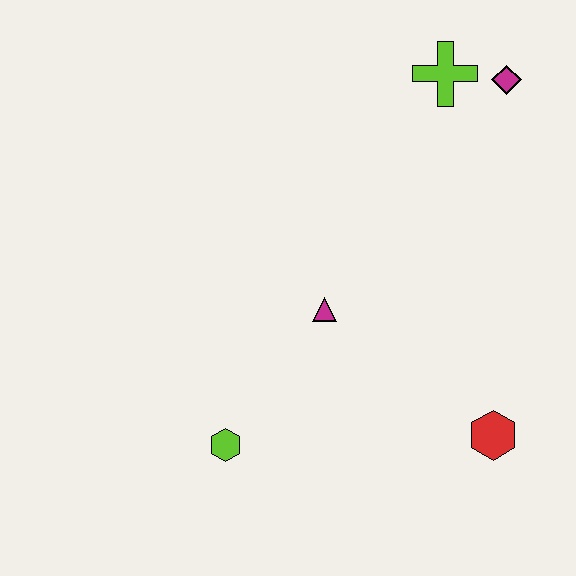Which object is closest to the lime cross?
The magenta diamond is closest to the lime cross.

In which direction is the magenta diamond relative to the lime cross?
The magenta diamond is to the right of the lime cross.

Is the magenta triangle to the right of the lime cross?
No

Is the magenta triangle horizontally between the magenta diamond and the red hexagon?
No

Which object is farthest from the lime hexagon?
The magenta diamond is farthest from the lime hexagon.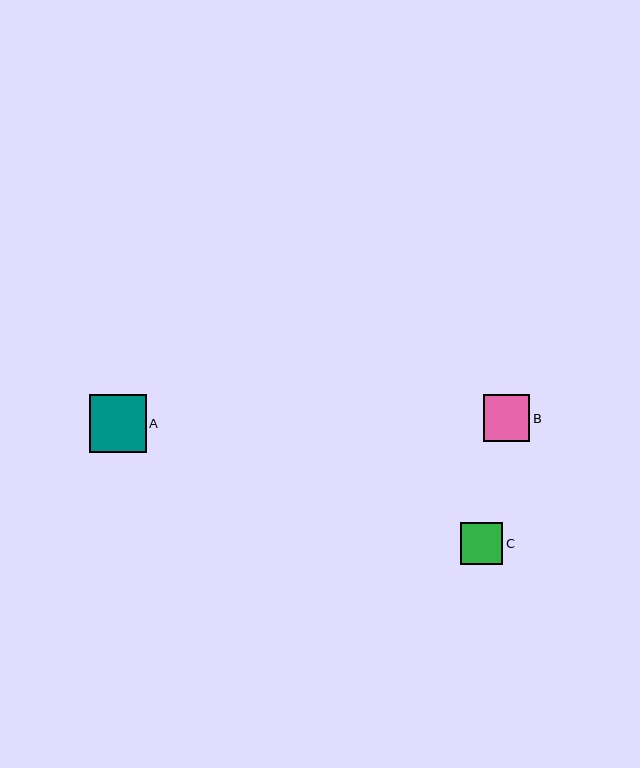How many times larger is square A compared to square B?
Square A is approximately 1.2 times the size of square B.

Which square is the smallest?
Square C is the smallest with a size of approximately 42 pixels.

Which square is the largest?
Square A is the largest with a size of approximately 57 pixels.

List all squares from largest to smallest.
From largest to smallest: A, B, C.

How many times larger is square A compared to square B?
Square A is approximately 1.2 times the size of square B.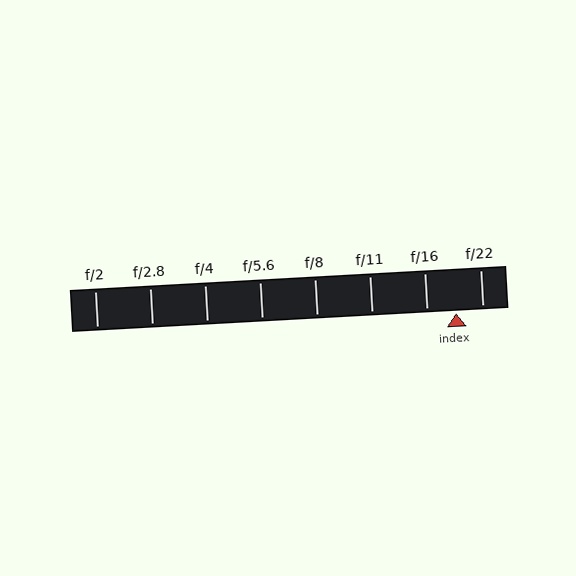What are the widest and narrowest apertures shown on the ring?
The widest aperture shown is f/2 and the narrowest is f/22.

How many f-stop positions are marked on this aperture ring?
There are 8 f-stop positions marked.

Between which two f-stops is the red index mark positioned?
The index mark is between f/16 and f/22.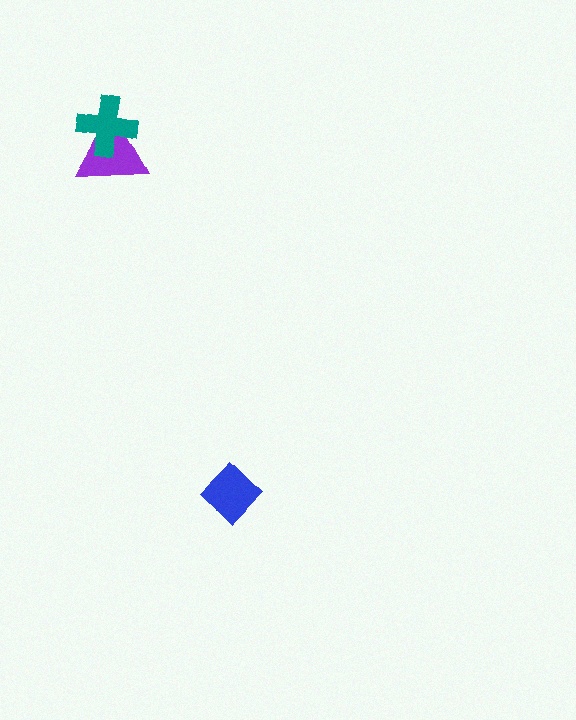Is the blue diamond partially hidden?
No, no other shape covers it.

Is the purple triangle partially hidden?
Yes, it is partially covered by another shape.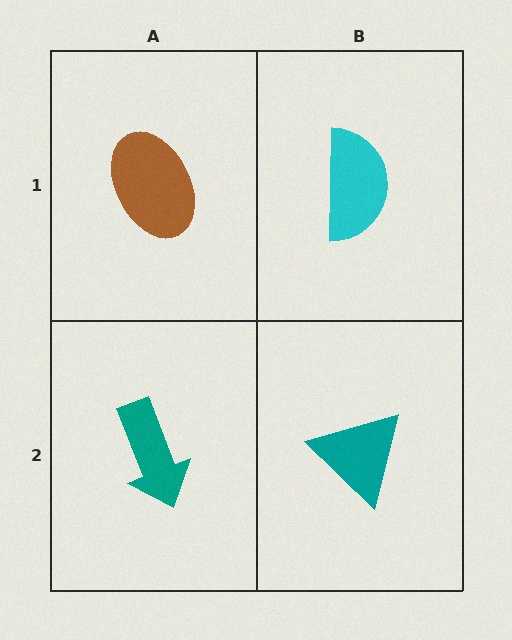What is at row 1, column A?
A brown ellipse.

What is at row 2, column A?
A teal arrow.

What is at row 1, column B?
A cyan semicircle.